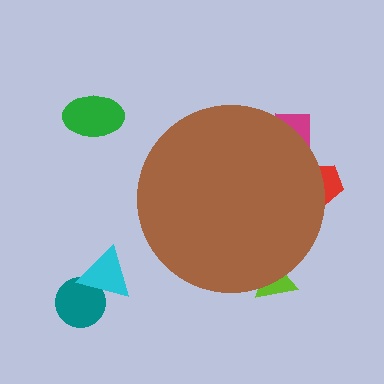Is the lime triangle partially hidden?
Yes, the lime triangle is partially hidden behind the brown circle.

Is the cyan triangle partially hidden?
No, the cyan triangle is fully visible.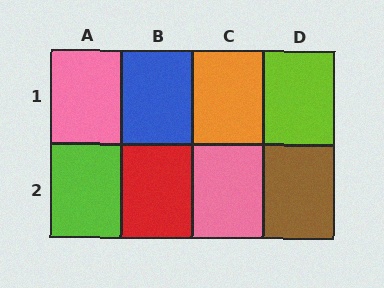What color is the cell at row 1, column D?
Lime.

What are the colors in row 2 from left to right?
Lime, red, pink, brown.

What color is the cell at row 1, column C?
Orange.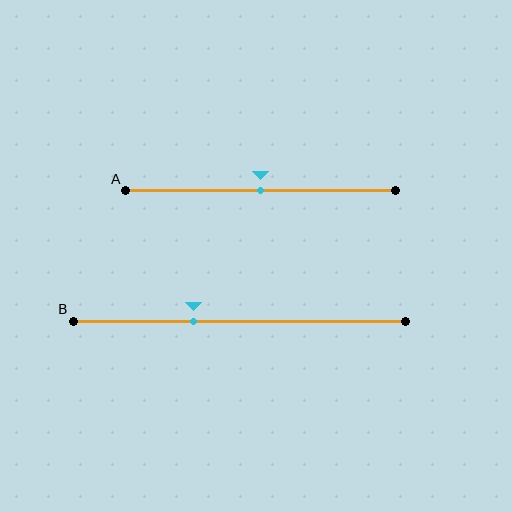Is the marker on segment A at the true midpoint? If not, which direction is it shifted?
Yes, the marker on segment A is at the true midpoint.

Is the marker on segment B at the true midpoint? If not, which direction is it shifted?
No, the marker on segment B is shifted to the left by about 14% of the segment length.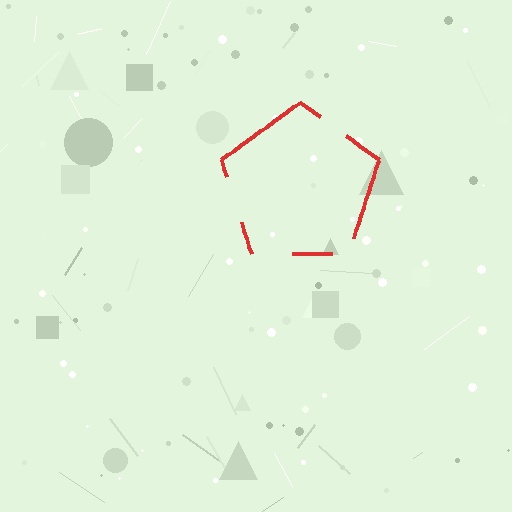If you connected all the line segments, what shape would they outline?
They would outline a pentagon.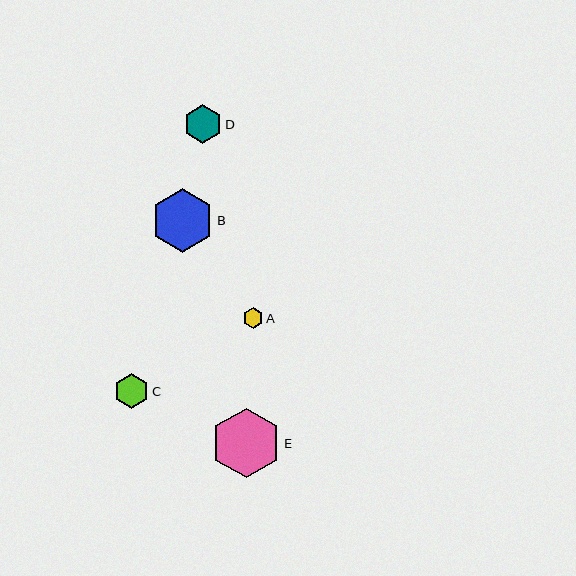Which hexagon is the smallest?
Hexagon A is the smallest with a size of approximately 20 pixels.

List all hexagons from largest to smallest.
From largest to smallest: E, B, D, C, A.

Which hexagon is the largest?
Hexagon E is the largest with a size of approximately 70 pixels.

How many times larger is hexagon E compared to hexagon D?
Hexagon E is approximately 1.8 times the size of hexagon D.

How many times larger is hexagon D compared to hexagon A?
Hexagon D is approximately 1.9 times the size of hexagon A.